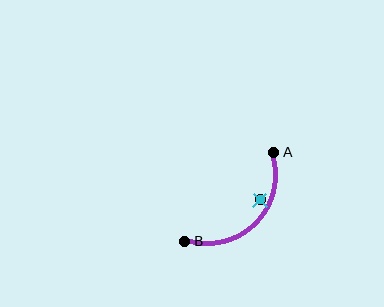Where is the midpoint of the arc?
The arc midpoint is the point on the curve farthest from the straight line joining A and B. It sits below and to the right of that line.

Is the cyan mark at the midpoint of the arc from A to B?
No — the cyan mark does not lie on the arc at all. It sits slightly inside the curve.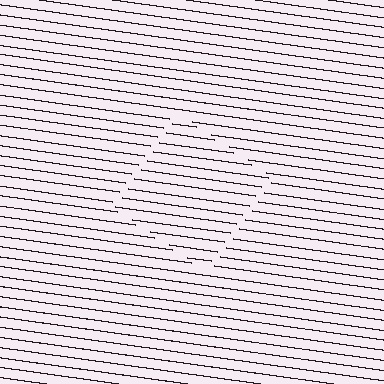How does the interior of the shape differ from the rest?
The interior of the shape contains the same grating, shifted by half a period — the contour is defined by the phase discontinuity where line-ends from the inner and outer gratings abut.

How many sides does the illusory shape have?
4 sides — the line-ends trace a square.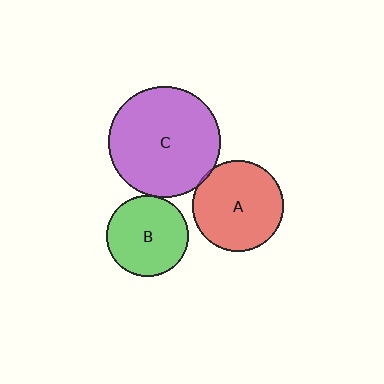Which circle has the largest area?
Circle C (purple).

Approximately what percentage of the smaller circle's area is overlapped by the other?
Approximately 5%.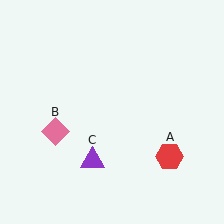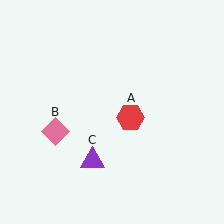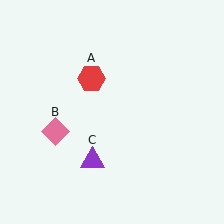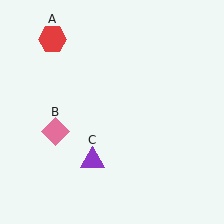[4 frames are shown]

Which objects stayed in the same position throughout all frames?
Pink diamond (object B) and purple triangle (object C) remained stationary.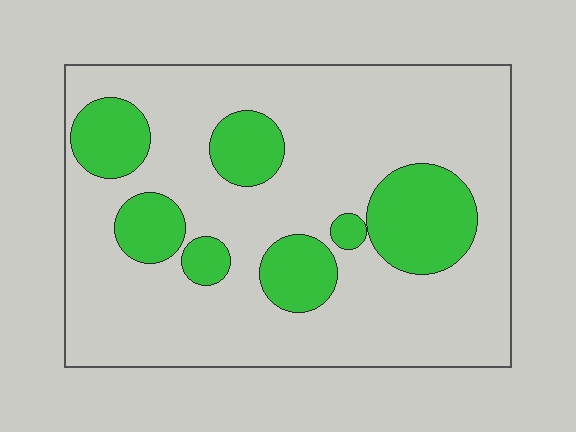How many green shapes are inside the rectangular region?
7.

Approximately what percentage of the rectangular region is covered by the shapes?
Approximately 25%.